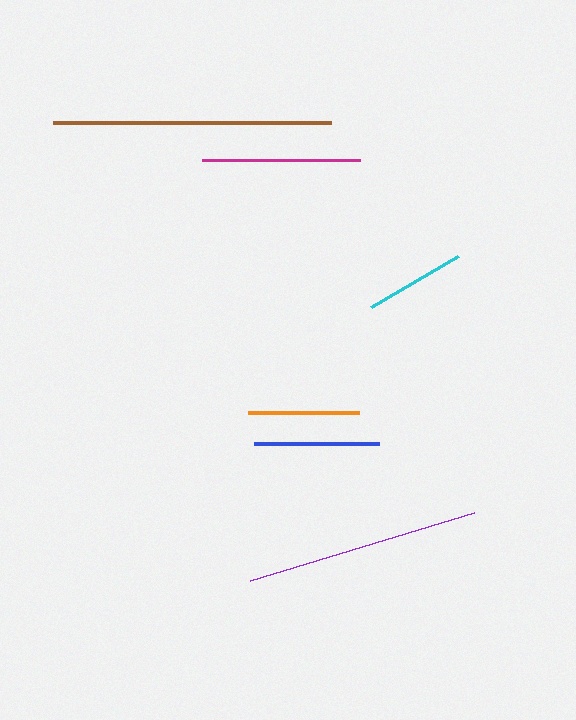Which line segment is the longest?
The brown line is the longest at approximately 277 pixels.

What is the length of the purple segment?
The purple segment is approximately 234 pixels long.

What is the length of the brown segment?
The brown segment is approximately 277 pixels long.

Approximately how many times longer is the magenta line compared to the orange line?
The magenta line is approximately 1.4 times the length of the orange line.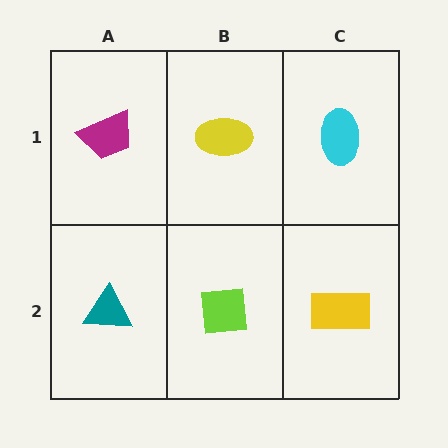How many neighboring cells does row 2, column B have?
3.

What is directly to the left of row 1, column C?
A yellow ellipse.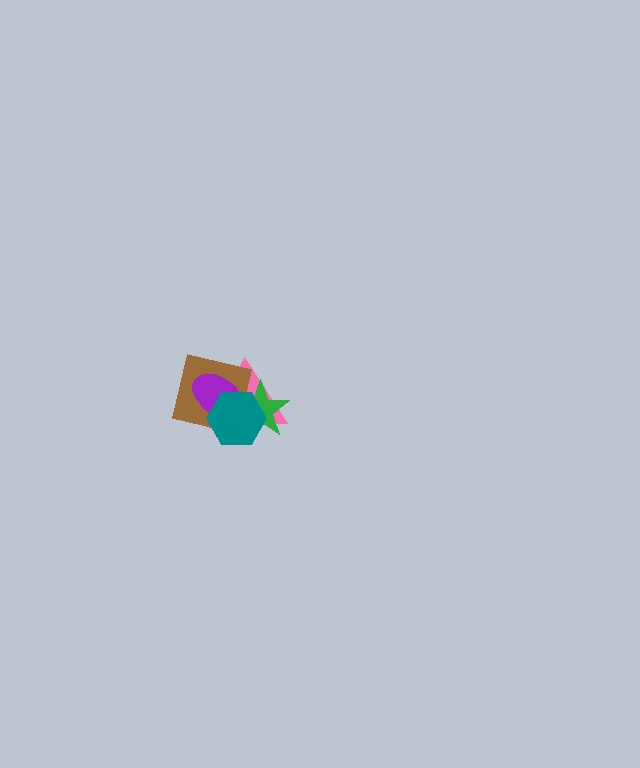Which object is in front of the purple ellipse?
The teal hexagon is in front of the purple ellipse.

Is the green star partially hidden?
Yes, it is partially covered by another shape.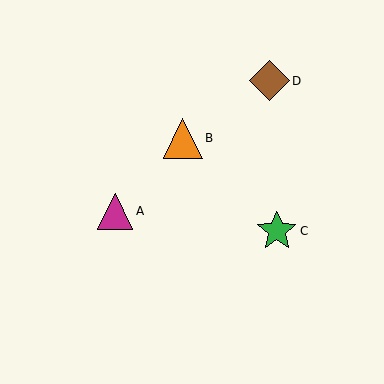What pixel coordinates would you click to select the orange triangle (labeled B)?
Click at (183, 138) to select the orange triangle B.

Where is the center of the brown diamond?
The center of the brown diamond is at (269, 81).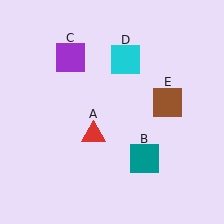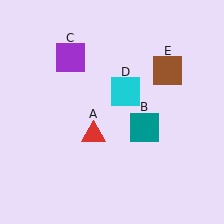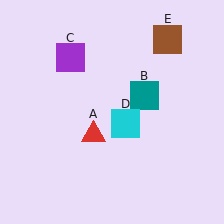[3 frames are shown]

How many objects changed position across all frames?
3 objects changed position: teal square (object B), cyan square (object D), brown square (object E).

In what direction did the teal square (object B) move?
The teal square (object B) moved up.